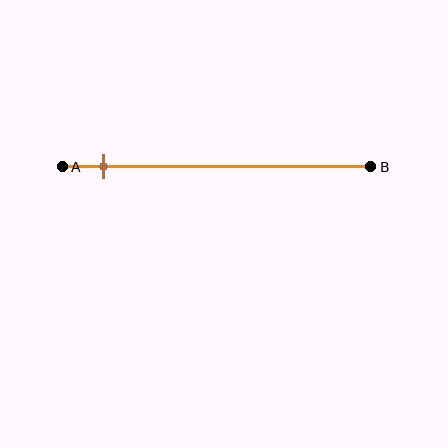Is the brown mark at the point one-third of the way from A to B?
No, the mark is at about 15% from A, not at the 33% one-third point.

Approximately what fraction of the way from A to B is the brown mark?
The brown mark is approximately 15% of the way from A to B.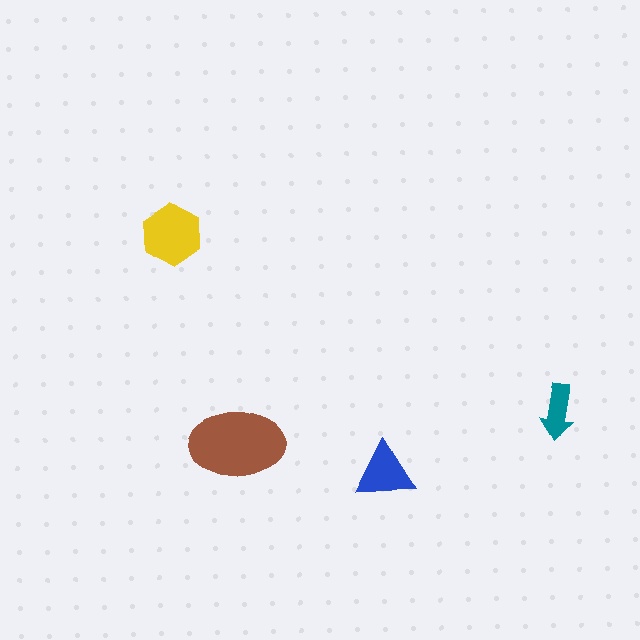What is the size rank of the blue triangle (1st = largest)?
3rd.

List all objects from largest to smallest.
The brown ellipse, the yellow hexagon, the blue triangle, the teal arrow.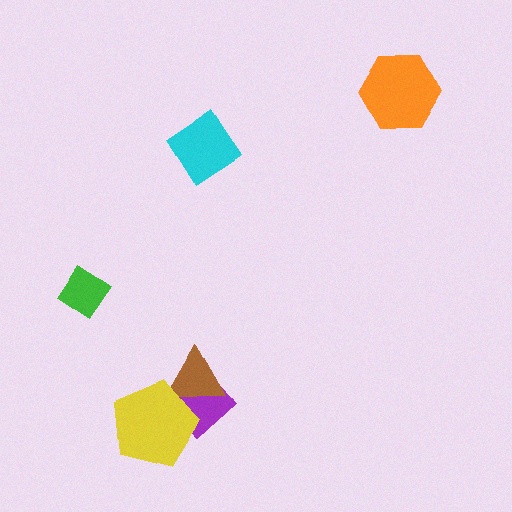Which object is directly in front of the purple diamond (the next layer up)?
The brown triangle is directly in front of the purple diamond.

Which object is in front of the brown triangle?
The yellow pentagon is in front of the brown triangle.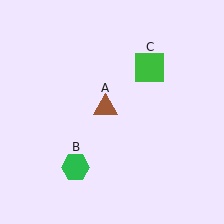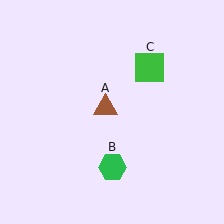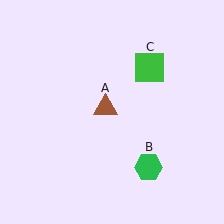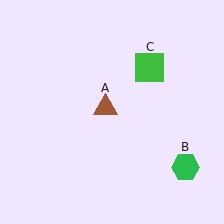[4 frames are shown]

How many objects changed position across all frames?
1 object changed position: green hexagon (object B).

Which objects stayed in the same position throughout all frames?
Brown triangle (object A) and green square (object C) remained stationary.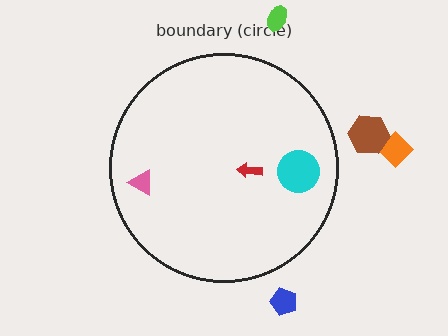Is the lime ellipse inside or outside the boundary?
Outside.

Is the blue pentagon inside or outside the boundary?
Outside.